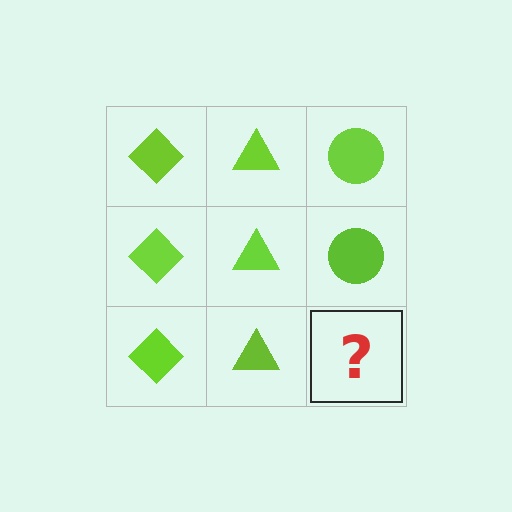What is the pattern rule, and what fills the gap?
The rule is that each column has a consistent shape. The gap should be filled with a lime circle.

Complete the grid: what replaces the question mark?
The question mark should be replaced with a lime circle.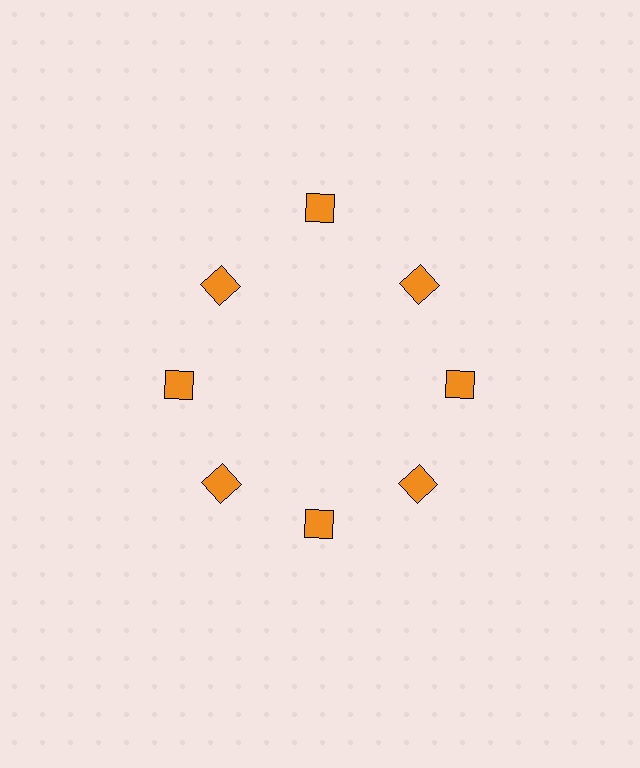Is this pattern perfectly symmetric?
No. The 8 orange squares are arranged in a ring, but one element near the 12 o'clock position is pushed outward from the center, breaking the 8-fold rotational symmetry.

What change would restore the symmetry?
The symmetry would be restored by moving it inward, back onto the ring so that all 8 squares sit at equal angles and equal distance from the center.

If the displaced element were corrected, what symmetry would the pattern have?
It would have 8-fold rotational symmetry — the pattern would map onto itself every 45 degrees.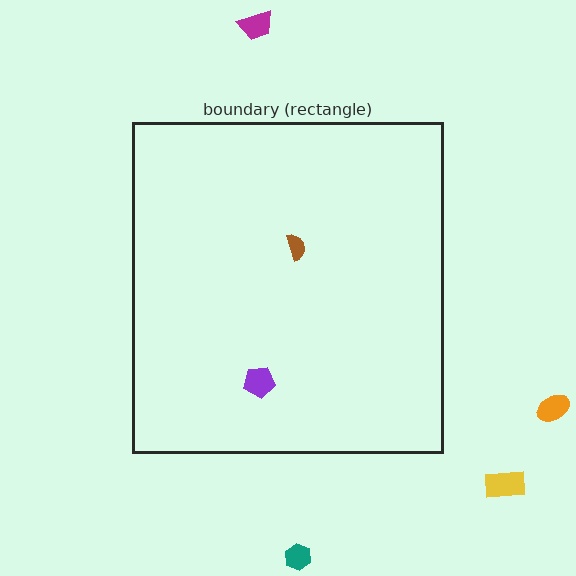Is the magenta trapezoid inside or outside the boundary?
Outside.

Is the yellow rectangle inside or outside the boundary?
Outside.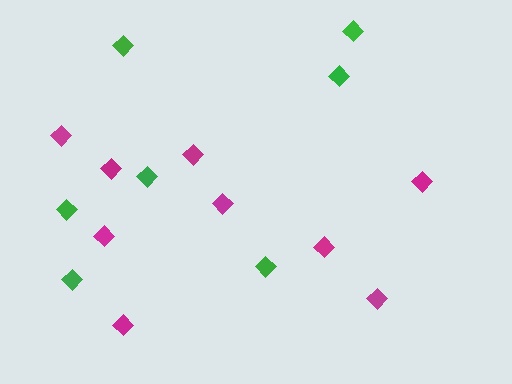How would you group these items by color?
There are 2 groups: one group of magenta diamonds (9) and one group of green diamonds (7).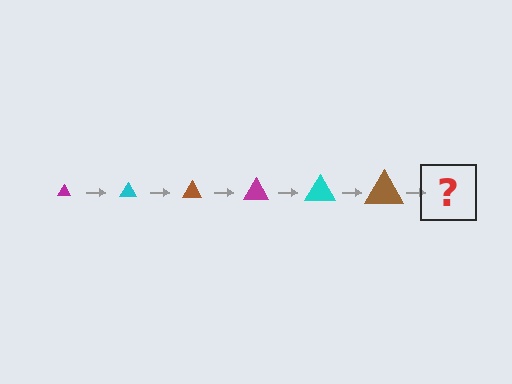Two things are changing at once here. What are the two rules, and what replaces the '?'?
The two rules are that the triangle grows larger each step and the color cycles through magenta, cyan, and brown. The '?' should be a magenta triangle, larger than the previous one.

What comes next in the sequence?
The next element should be a magenta triangle, larger than the previous one.